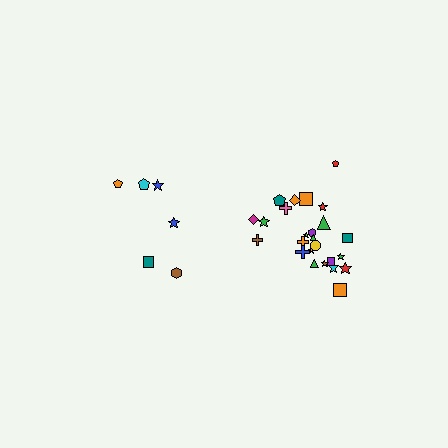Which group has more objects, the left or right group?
The right group.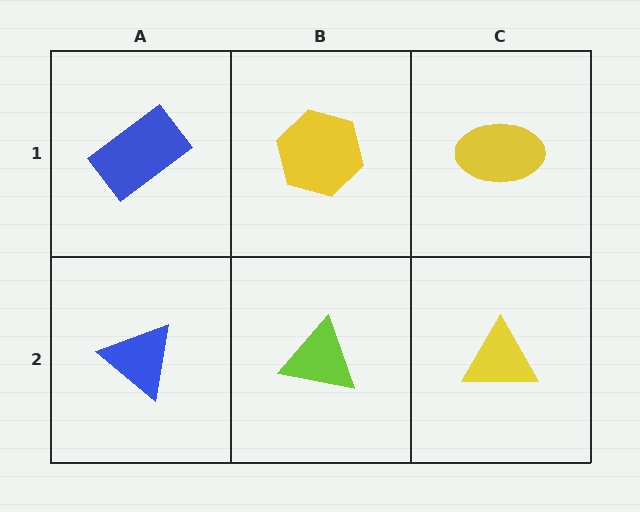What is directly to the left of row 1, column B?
A blue rectangle.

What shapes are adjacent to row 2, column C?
A yellow ellipse (row 1, column C), a lime triangle (row 2, column B).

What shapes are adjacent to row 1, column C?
A yellow triangle (row 2, column C), a yellow hexagon (row 1, column B).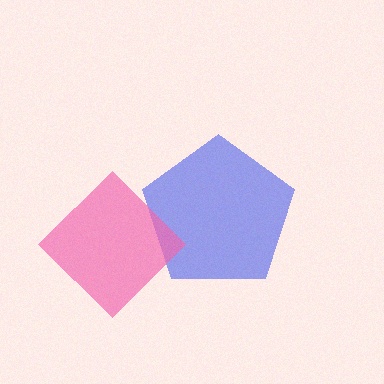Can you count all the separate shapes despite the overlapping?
Yes, there are 2 separate shapes.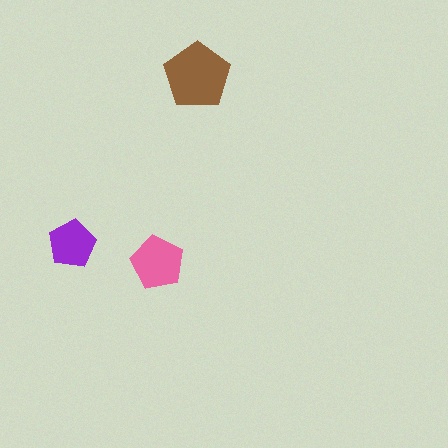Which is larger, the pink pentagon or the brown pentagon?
The brown one.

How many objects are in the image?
There are 3 objects in the image.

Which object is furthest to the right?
The brown pentagon is rightmost.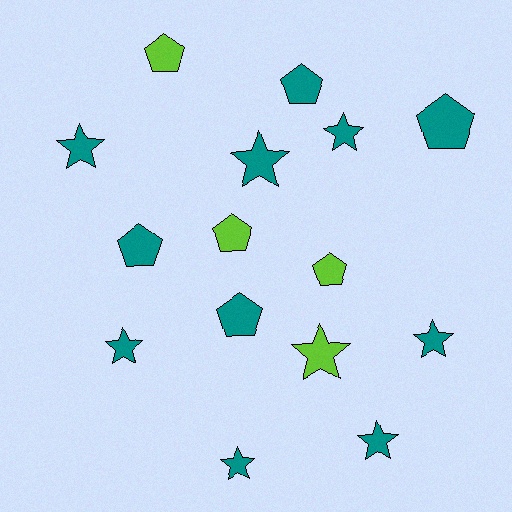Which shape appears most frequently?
Star, with 8 objects.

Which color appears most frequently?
Teal, with 11 objects.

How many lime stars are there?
There is 1 lime star.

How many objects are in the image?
There are 15 objects.